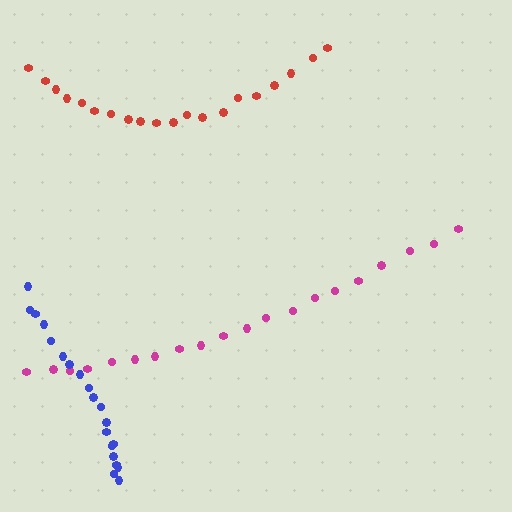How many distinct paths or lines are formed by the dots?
There are 3 distinct paths.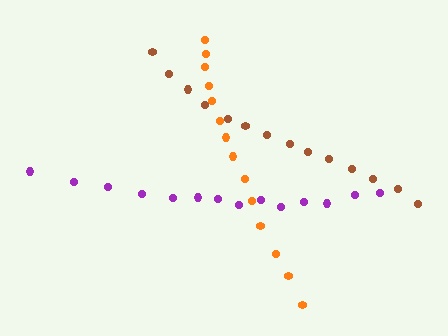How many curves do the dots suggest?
There are 3 distinct paths.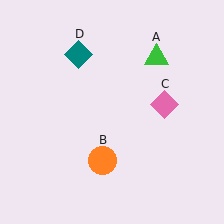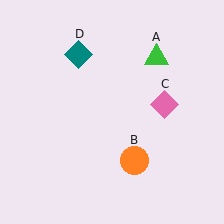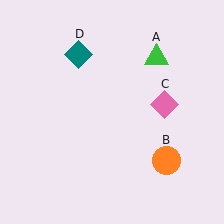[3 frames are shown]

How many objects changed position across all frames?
1 object changed position: orange circle (object B).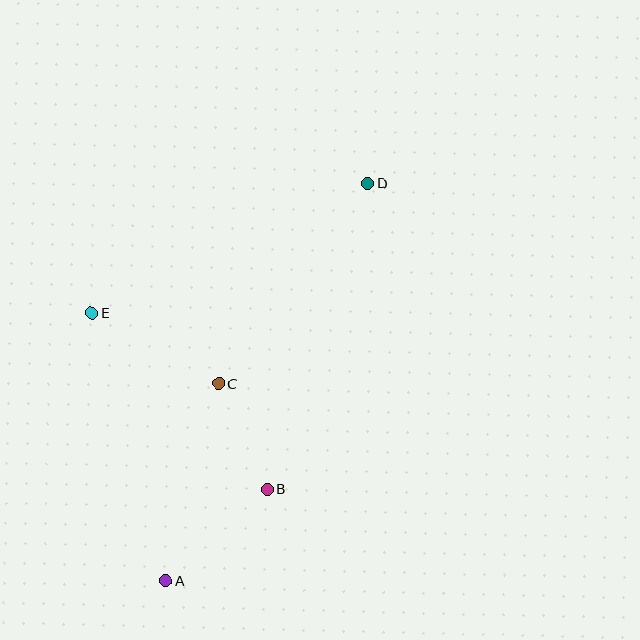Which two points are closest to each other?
Points B and C are closest to each other.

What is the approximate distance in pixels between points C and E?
The distance between C and E is approximately 145 pixels.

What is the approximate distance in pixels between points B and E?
The distance between B and E is approximately 248 pixels.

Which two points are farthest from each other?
Points A and D are farthest from each other.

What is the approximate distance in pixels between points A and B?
The distance between A and B is approximately 137 pixels.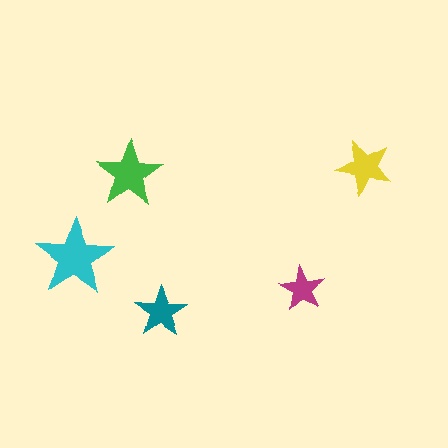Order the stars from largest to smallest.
the cyan one, the green one, the yellow one, the teal one, the magenta one.